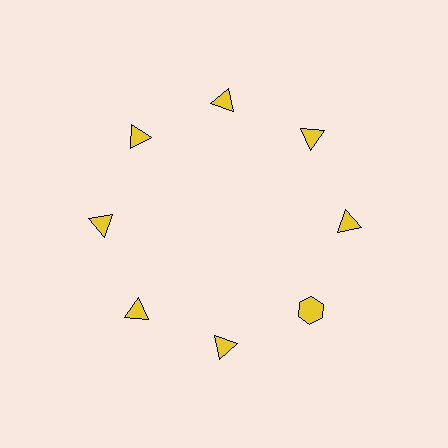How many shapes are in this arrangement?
There are 8 shapes arranged in a ring pattern.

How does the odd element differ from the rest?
It has a different shape: hexagon instead of triangle.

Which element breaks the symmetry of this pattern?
The yellow hexagon at roughly the 4 o'clock position breaks the symmetry. All other shapes are yellow triangles.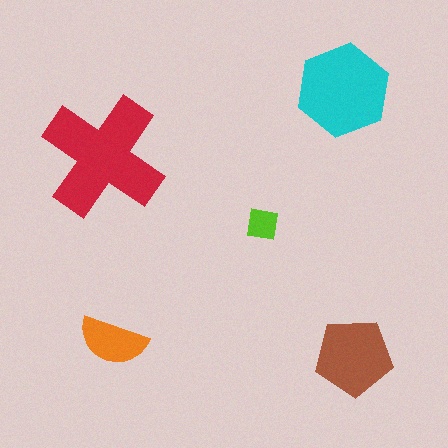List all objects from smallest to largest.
The lime square, the orange semicircle, the brown pentagon, the cyan hexagon, the red cross.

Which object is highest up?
The cyan hexagon is topmost.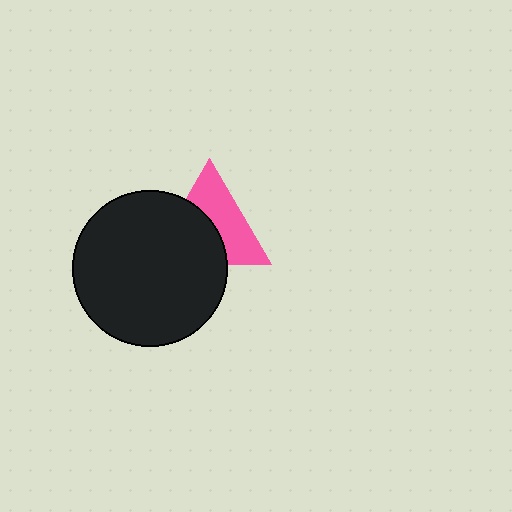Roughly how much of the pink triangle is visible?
About half of it is visible (roughly 52%).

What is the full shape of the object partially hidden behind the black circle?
The partially hidden object is a pink triangle.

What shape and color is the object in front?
The object in front is a black circle.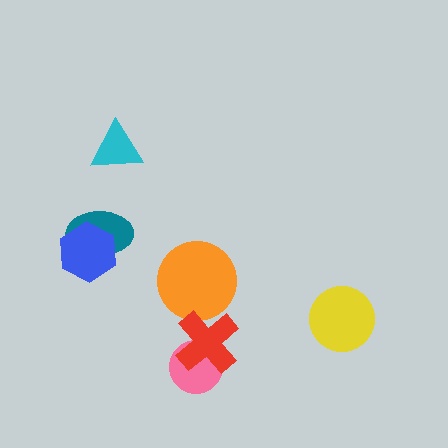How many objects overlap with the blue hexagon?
1 object overlaps with the blue hexagon.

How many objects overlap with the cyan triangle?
0 objects overlap with the cyan triangle.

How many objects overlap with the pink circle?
1 object overlaps with the pink circle.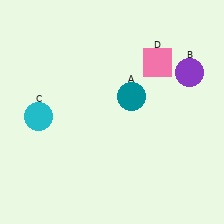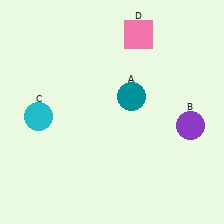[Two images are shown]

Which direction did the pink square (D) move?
The pink square (D) moved up.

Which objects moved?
The objects that moved are: the purple circle (B), the pink square (D).